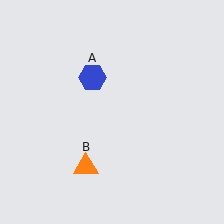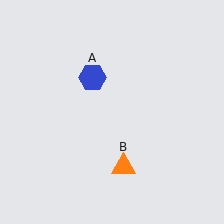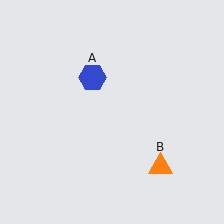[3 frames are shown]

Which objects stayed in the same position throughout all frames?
Blue hexagon (object A) remained stationary.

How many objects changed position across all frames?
1 object changed position: orange triangle (object B).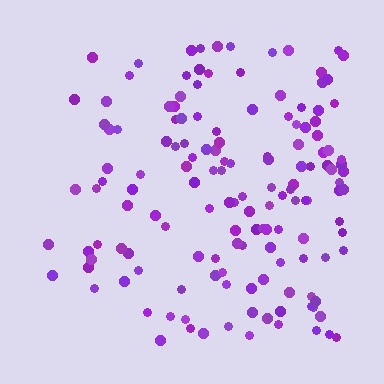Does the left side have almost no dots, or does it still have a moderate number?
Still a moderate number, just noticeably fewer than the right.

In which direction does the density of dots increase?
From left to right, with the right side densest.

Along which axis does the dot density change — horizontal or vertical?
Horizontal.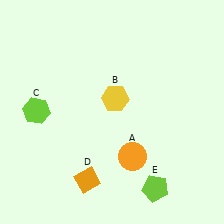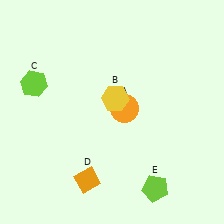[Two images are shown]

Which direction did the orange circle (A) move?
The orange circle (A) moved up.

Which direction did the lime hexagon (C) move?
The lime hexagon (C) moved up.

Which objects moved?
The objects that moved are: the orange circle (A), the lime hexagon (C).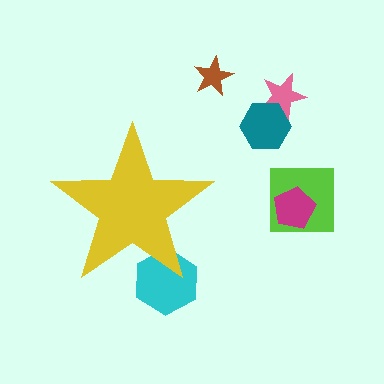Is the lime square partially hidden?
No, the lime square is fully visible.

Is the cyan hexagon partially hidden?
Yes, the cyan hexagon is partially hidden behind the yellow star.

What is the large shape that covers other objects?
A yellow star.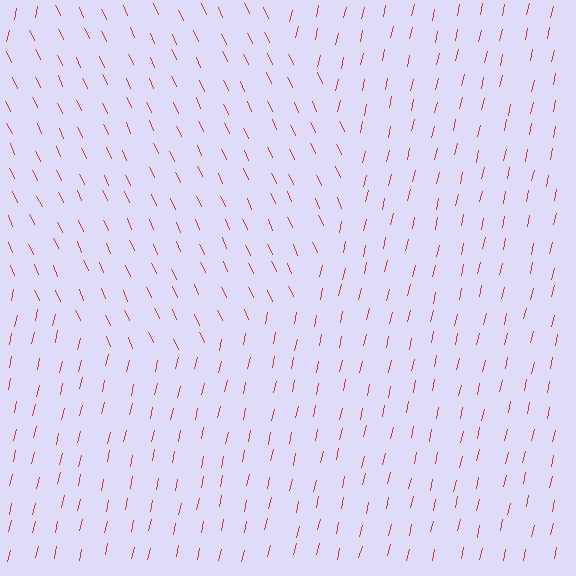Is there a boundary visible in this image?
Yes, there is a texture boundary formed by a change in line orientation.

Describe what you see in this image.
The image is filled with small red line segments. A circle region in the image has lines oriented differently from the surrounding lines, creating a visible texture boundary.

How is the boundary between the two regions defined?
The boundary is defined purely by a change in line orientation (approximately 37 degrees difference). All lines are the same color and thickness.